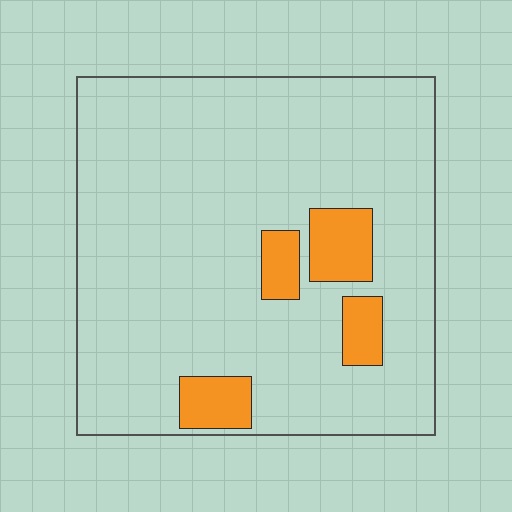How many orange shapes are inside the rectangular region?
4.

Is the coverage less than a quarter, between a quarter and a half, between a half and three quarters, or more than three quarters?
Less than a quarter.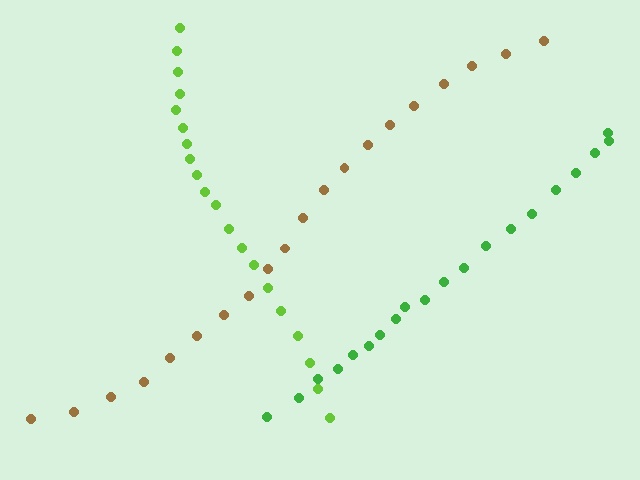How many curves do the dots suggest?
There are 3 distinct paths.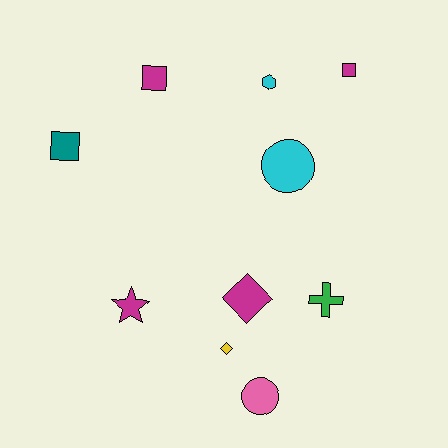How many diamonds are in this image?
There are 2 diamonds.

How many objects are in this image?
There are 10 objects.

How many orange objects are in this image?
There are no orange objects.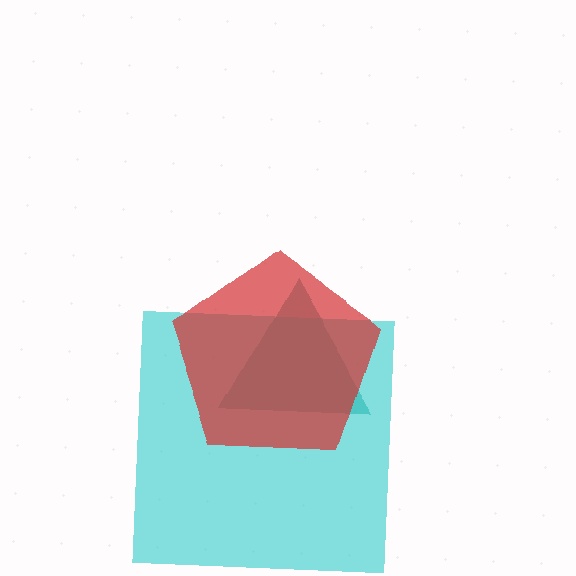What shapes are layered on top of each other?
The layered shapes are: a teal triangle, a cyan square, a red pentagon.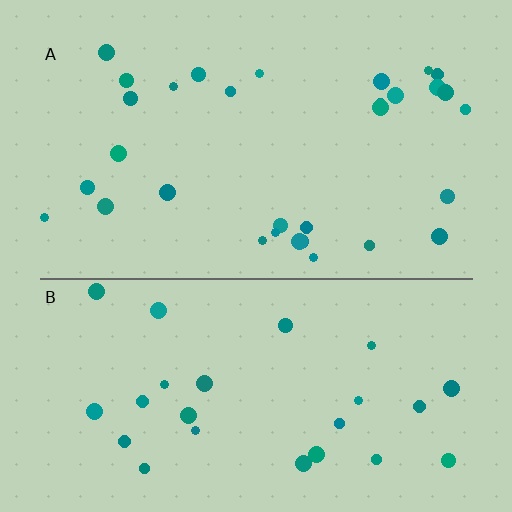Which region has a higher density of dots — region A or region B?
A (the top).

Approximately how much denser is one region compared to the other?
Approximately 1.3× — region A over region B.